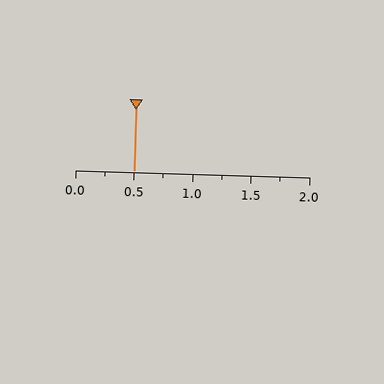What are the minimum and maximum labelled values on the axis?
The axis runs from 0.0 to 2.0.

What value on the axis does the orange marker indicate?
The marker indicates approximately 0.5.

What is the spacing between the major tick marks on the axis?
The major ticks are spaced 0.5 apart.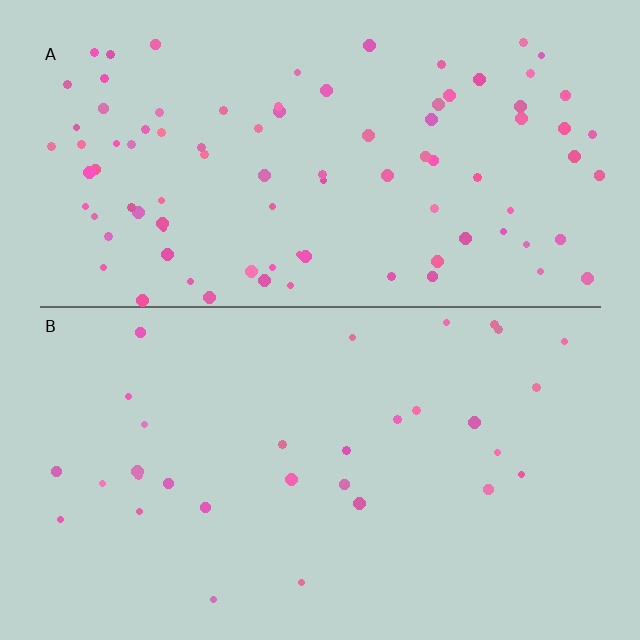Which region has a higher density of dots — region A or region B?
A (the top).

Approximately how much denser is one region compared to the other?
Approximately 2.9× — region A over region B.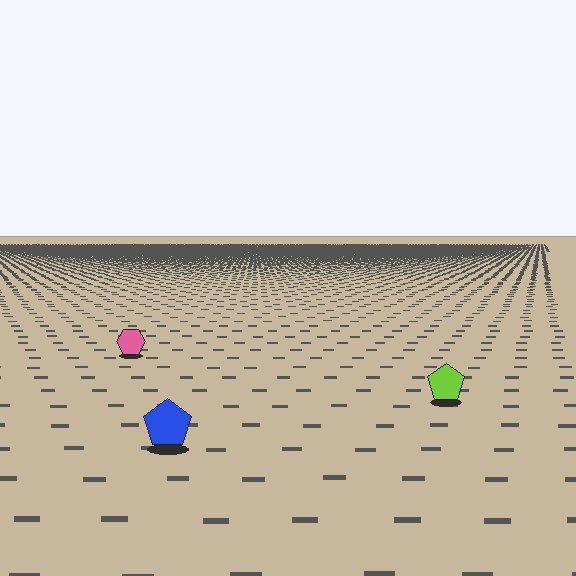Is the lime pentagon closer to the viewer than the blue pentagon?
No. The blue pentagon is closer — you can tell from the texture gradient: the ground texture is coarser near it.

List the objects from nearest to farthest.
From nearest to farthest: the blue pentagon, the lime pentagon, the pink hexagon.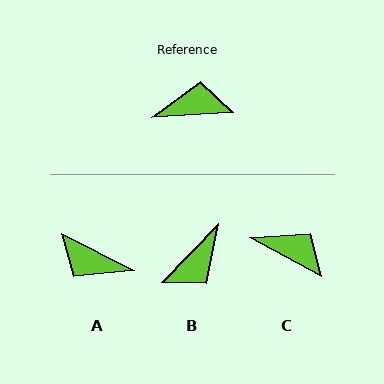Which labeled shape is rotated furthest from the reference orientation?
A, about 149 degrees away.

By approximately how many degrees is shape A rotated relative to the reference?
Approximately 149 degrees counter-clockwise.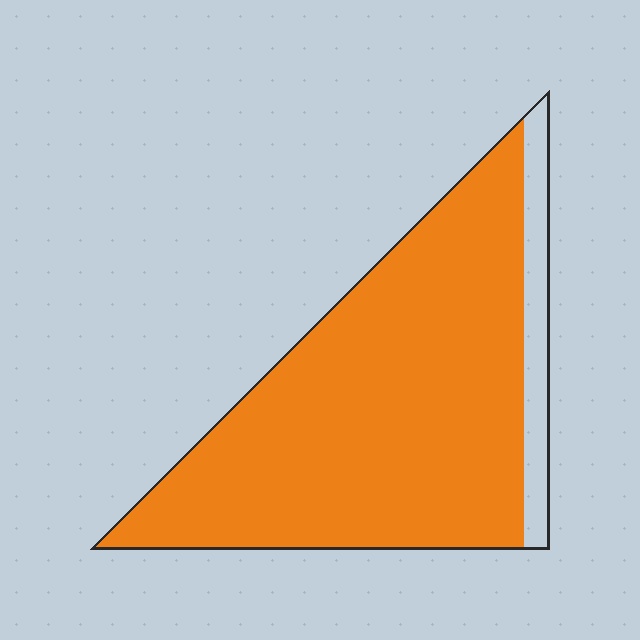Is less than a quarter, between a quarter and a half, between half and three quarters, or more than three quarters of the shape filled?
More than three quarters.